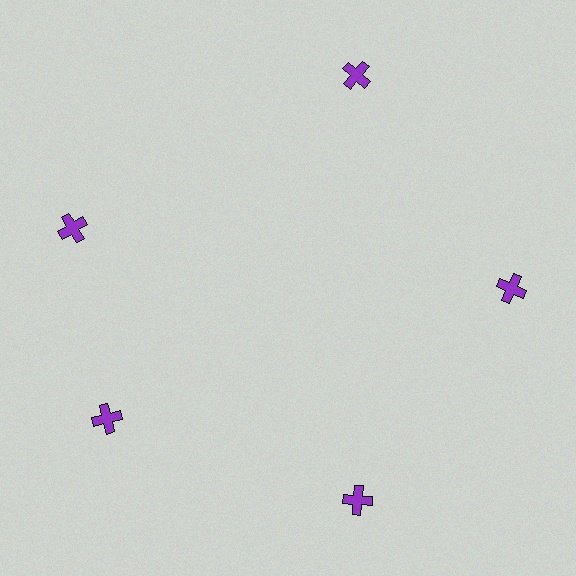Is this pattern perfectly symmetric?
No. The 5 purple crosses are arranged in a ring, but one element near the 10 o'clock position is rotated out of alignment along the ring, breaking the 5-fold rotational symmetry.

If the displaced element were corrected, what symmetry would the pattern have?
It would have 5-fold rotational symmetry — the pattern would map onto itself every 72 degrees.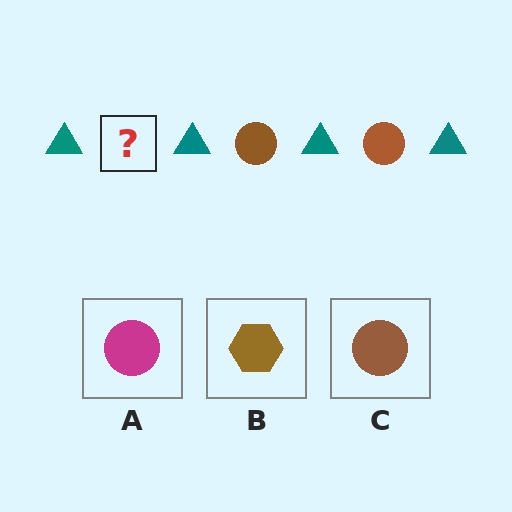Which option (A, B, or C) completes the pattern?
C.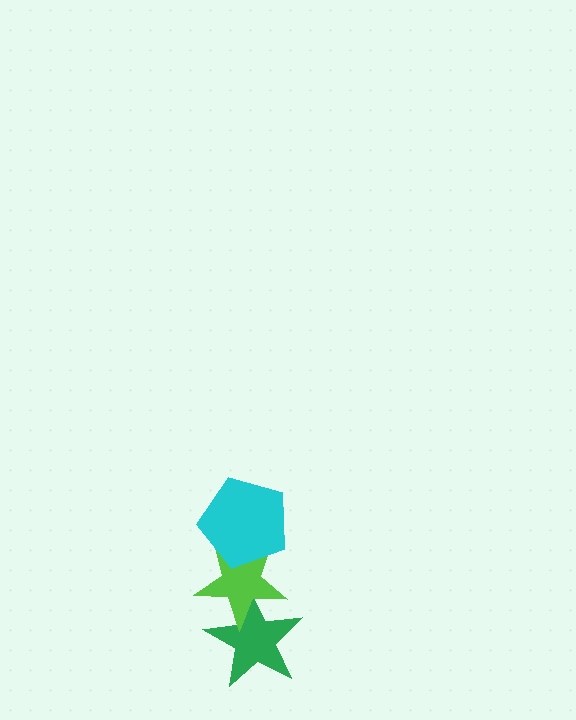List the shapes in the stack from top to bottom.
From top to bottom: the cyan pentagon, the lime star, the green star.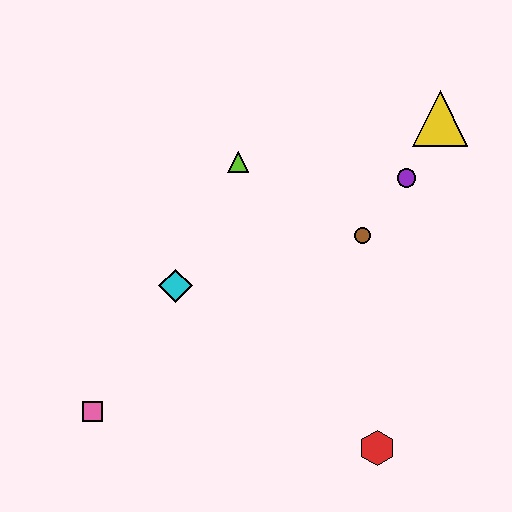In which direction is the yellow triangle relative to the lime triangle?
The yellow triangle is to the right of the lime triangle.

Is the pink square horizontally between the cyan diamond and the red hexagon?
No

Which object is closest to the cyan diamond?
The lime triangle is closest to the cyan diamond.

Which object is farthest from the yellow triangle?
The pink square is farthest from the yellow triangle.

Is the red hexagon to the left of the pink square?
No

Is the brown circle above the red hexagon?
Yes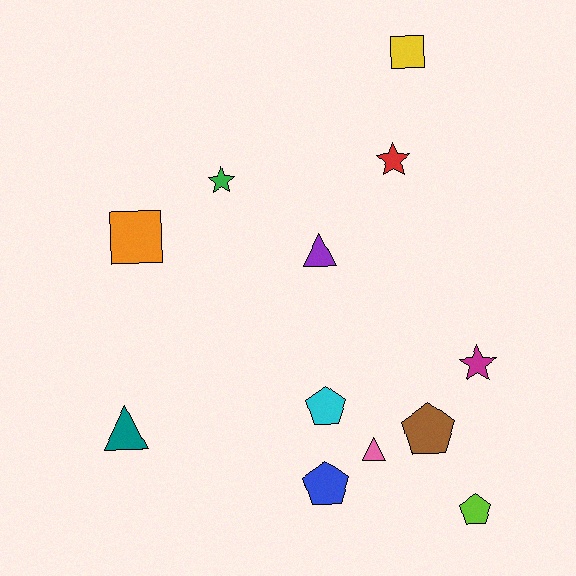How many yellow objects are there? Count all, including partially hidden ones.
There is 1 yellow object.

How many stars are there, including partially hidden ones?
There are 3 stars.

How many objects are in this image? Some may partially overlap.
There are 12 objects.